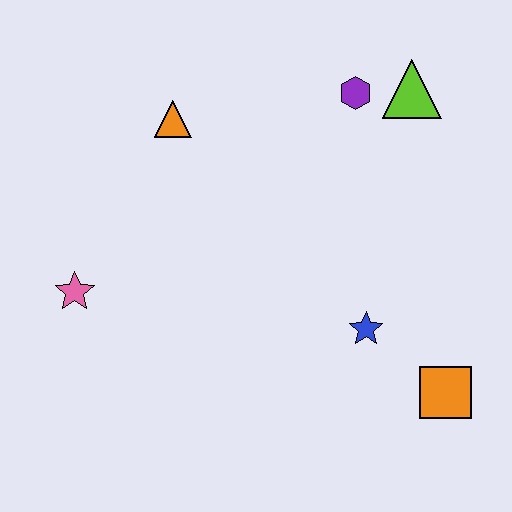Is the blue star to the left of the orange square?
Yes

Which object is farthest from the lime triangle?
The pink star is farthest from the lime triangle.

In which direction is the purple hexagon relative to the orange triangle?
The purple hexagon is to the right of the orange triangle.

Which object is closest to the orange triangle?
The purple hexagon is closest to the orange triangle.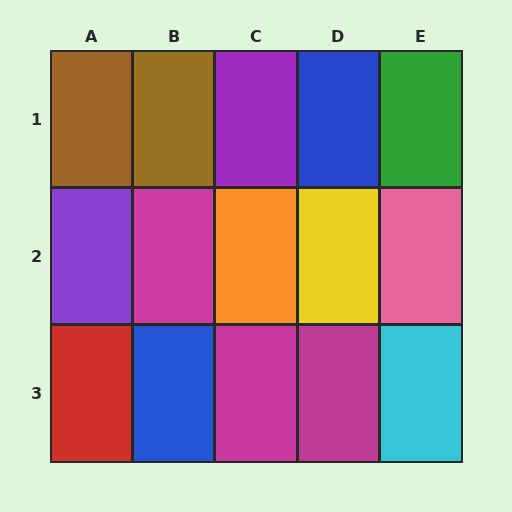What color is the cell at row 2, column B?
Magenta.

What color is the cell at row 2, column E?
Pink.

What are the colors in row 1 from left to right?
Brown, brown, purple, blue, green.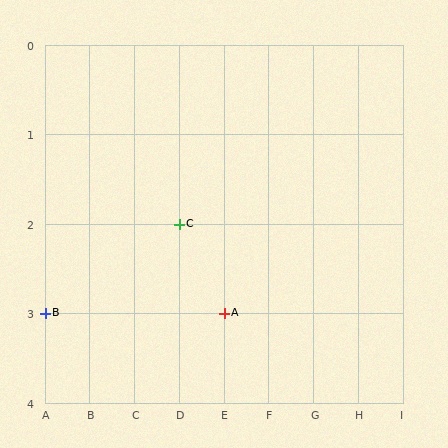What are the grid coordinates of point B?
Point B is at grid coordinates (A, 3).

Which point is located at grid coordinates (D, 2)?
Point C is at (D, 2).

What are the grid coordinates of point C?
Point C is at grid coordinates (D, 2).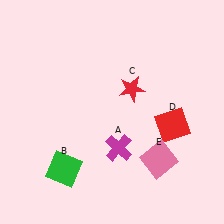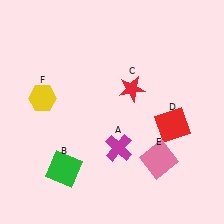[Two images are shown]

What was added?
A yellow hexagon (F) was added in Image 2.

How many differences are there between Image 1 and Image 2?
There is 1 difference between the two images.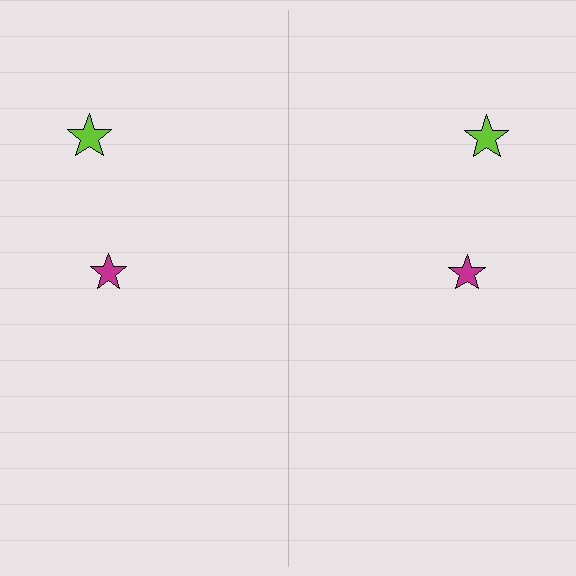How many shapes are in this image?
There are 4 shapes in this image.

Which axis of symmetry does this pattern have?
The pattern has a vertical axis of symmetry running through the center of the image.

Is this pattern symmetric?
Yes, this pattern has bilateral (reflection) symmetry.